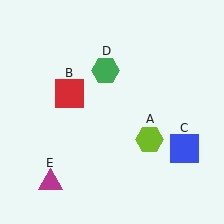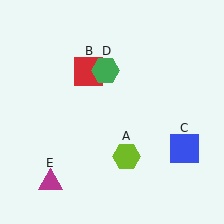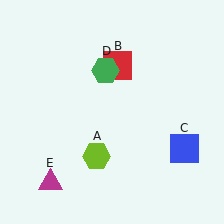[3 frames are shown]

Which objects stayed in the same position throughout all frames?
Blue square (object C) and green hexagon (object D) and magenta triangle (object E) remained stationary.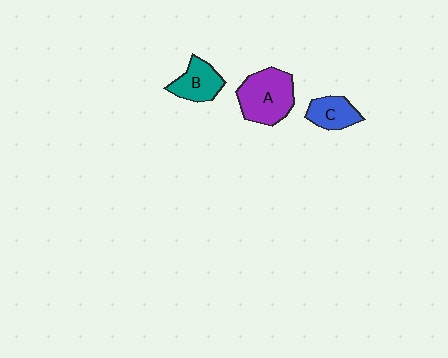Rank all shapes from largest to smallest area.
From largest to smallest: A (purple), B (teal), C (blue).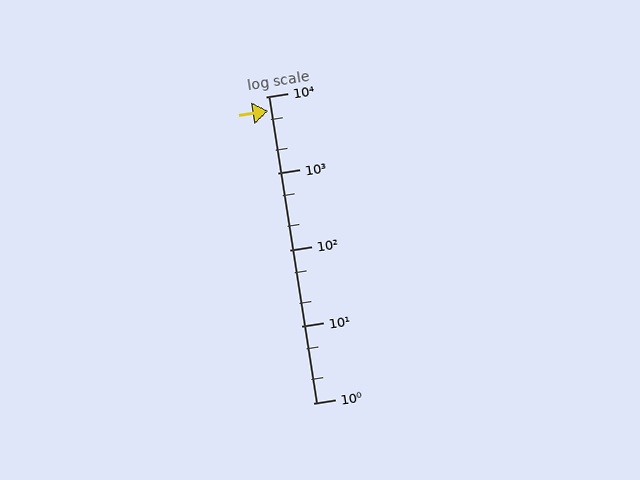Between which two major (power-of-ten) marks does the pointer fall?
The pointer is between 1000 and 10000.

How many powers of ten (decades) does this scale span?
The scale spans 4 decades, from 1 to 10000.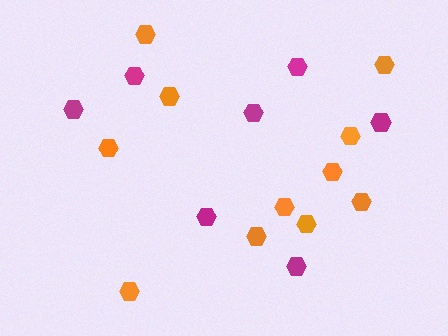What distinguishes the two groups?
There are 2 groups: one group of magenta hexagons (7) and one group of orange hexagons (11).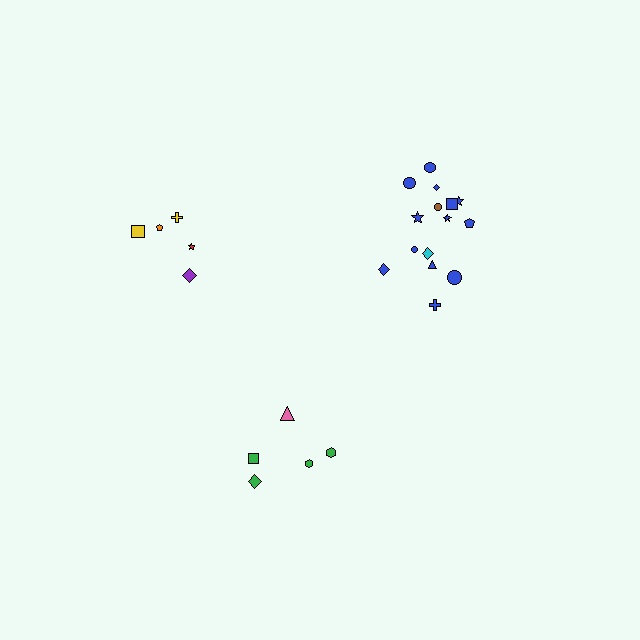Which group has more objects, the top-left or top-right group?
The top-right group.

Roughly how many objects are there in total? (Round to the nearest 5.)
Roughly 25 objects in total.